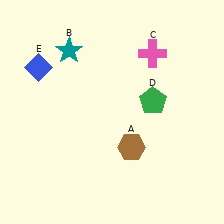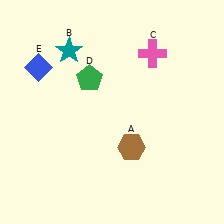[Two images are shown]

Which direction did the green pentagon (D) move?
The green pentagon (D) moved left.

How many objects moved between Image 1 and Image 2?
1 object moved between the two images.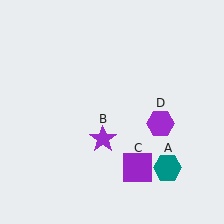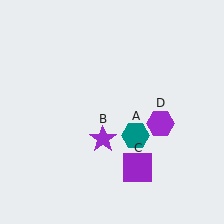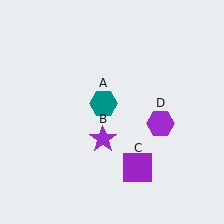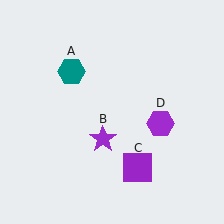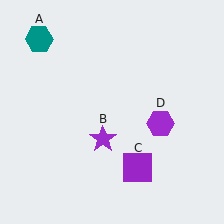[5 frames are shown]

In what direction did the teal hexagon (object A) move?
The teal hexagon (object A) moved up and to the left.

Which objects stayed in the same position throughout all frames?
Purple star (object B) and purple square (object C) and purple hexagon (object D) remained stationary.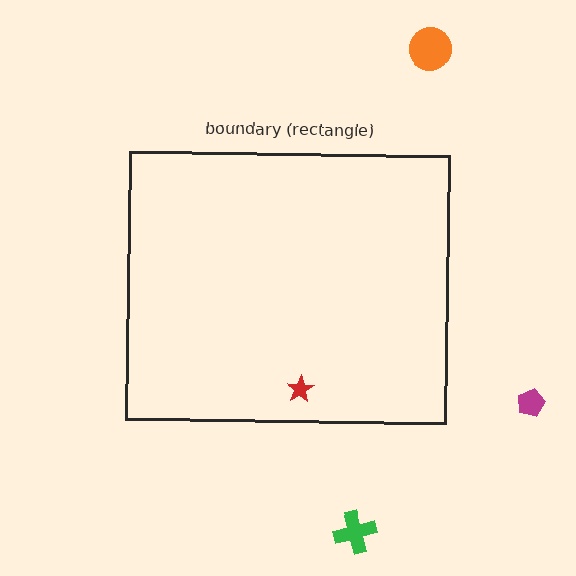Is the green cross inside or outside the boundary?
Outside.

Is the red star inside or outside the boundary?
Inside.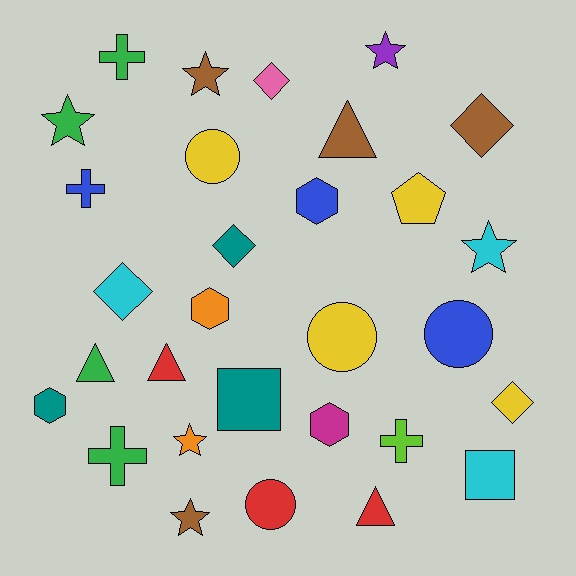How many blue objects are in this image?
There are 3 blue objects.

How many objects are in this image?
There are 30 objects.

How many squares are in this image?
There are 2 squares.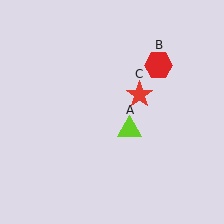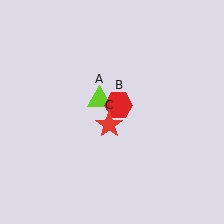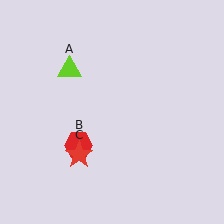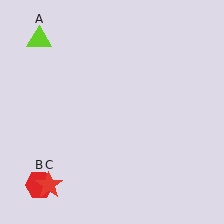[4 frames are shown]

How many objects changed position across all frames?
3 objects changed position: lime triangle (object A), red hexagon (object B), red star (object C).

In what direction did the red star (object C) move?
The red star (object C) moved down and to the left.